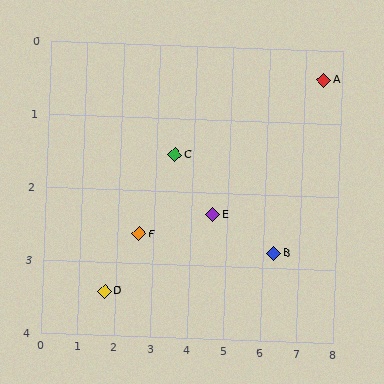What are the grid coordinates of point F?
Point F is at approximately (2.6, 2.6).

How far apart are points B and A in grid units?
Points B and A are about 2.7 grid units apart.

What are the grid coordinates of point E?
Point E is at approximately (4.6, 2.3).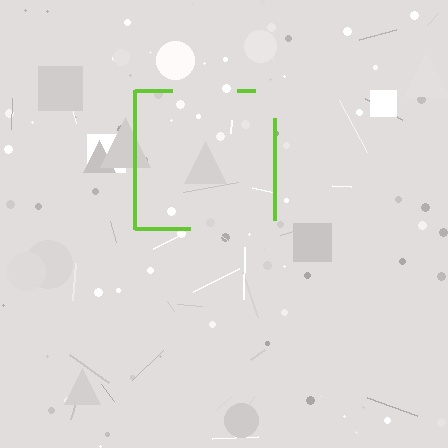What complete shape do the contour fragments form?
The contour fragments form a square.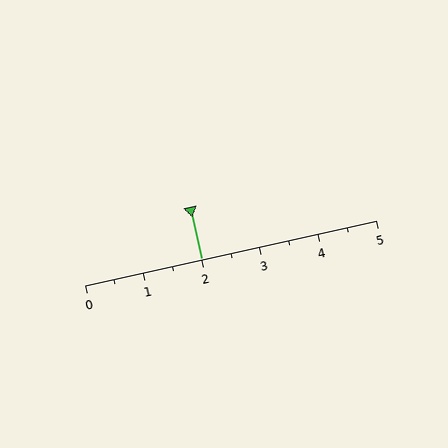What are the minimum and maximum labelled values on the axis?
The axis runs from 0 to 5.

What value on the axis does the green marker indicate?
The marker indicates approximately 2.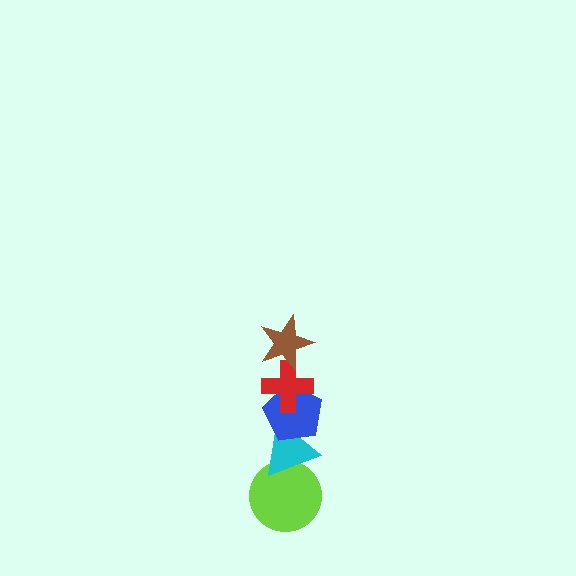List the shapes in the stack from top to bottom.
From top to bottom: the brown star, the red cross, the blue pentagon, the cyan triangle, the lime circle.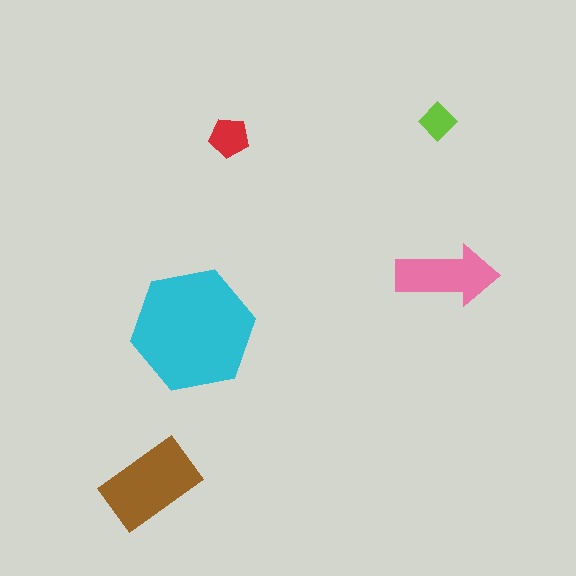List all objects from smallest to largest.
The lime diamond, the red pentagon, the pink arrow, the brown rectangle, the cyan hexagon.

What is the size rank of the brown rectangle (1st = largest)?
2nd.